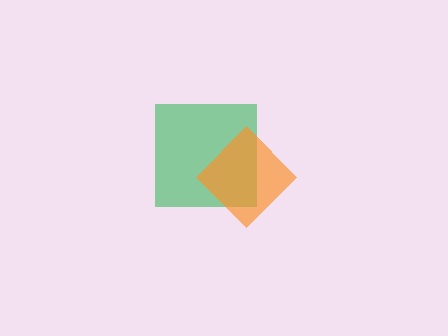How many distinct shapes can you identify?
There are 2 distinct shapes: a green square, an orange diamond.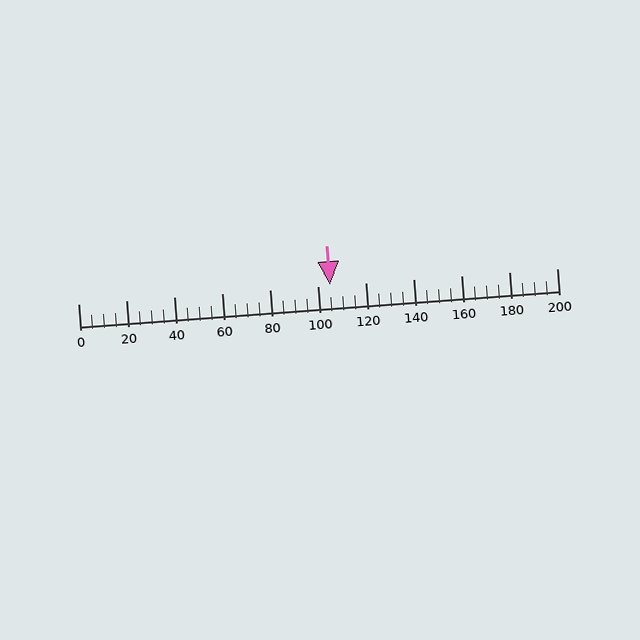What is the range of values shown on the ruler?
The ruler shows values from 0 to 200.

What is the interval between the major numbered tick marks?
The major tick marks are spaced 20 units apart.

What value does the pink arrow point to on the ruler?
The pink arrow points to approximately 105.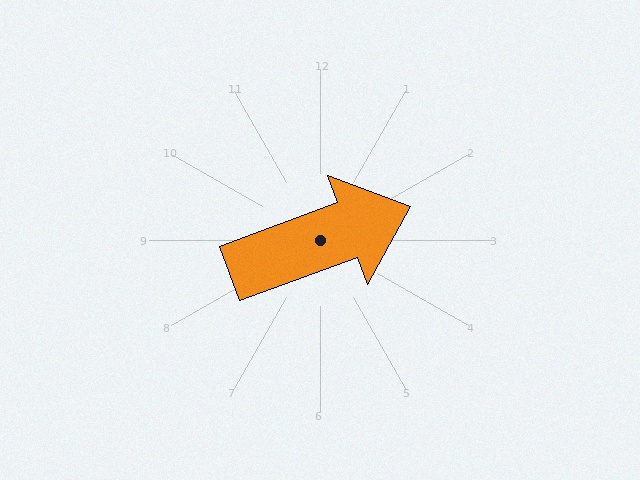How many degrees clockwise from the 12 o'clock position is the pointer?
Approximately 70 degrees.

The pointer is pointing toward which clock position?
Roughly 2 o'clock.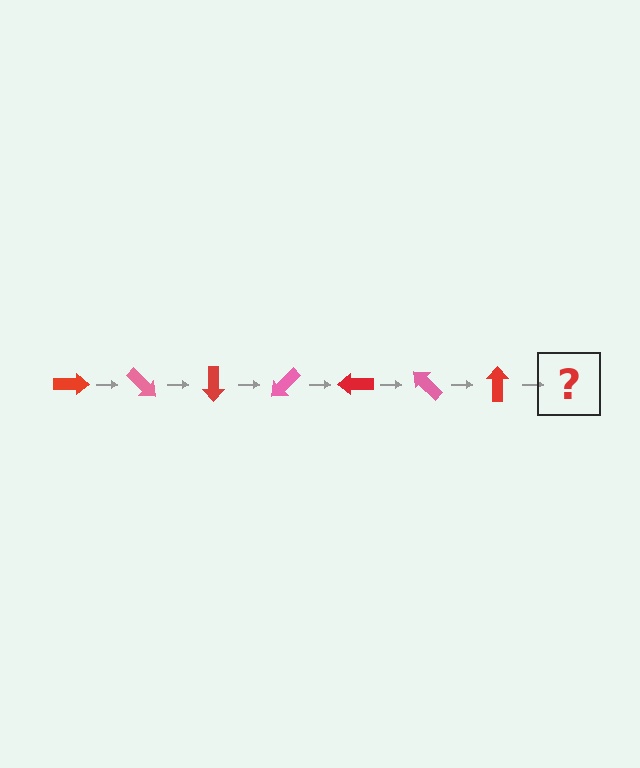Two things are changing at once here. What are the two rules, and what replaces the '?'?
The two rules are that it rotates 45 degrees each step and the color cycles through red and pink. The '?' should be a pink arrow, rotated 315 degrees from the start.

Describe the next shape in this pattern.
It should be a pink arrow, rotated 315 degrees from the start.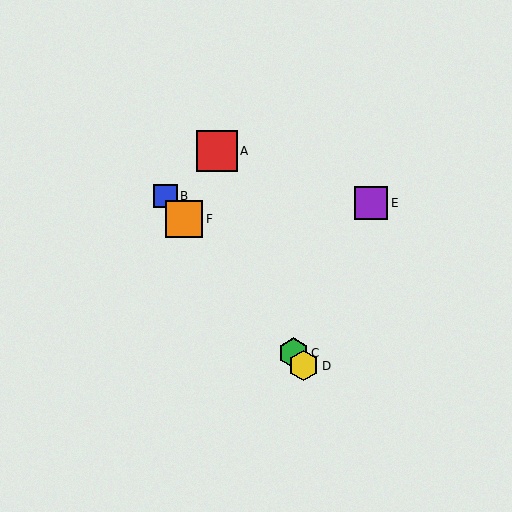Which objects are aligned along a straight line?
Objects B, C, D, F are aligned along a straight line.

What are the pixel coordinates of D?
Object D is at (304, 366).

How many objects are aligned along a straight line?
4 objects (B, C, D, F) are aligned along a straight line.